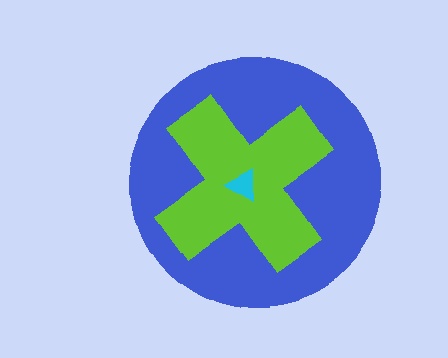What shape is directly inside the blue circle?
The lime cross.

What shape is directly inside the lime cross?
The cyan triangle.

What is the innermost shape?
The cyan triangle.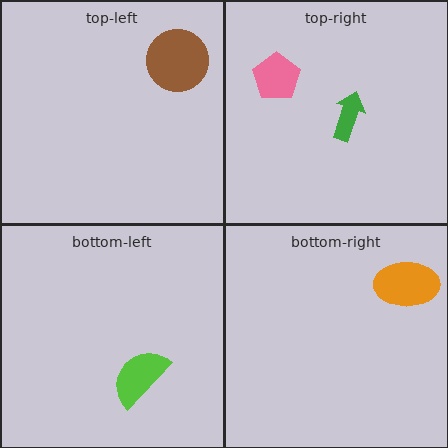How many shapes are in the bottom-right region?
1.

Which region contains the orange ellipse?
The bottom-right region.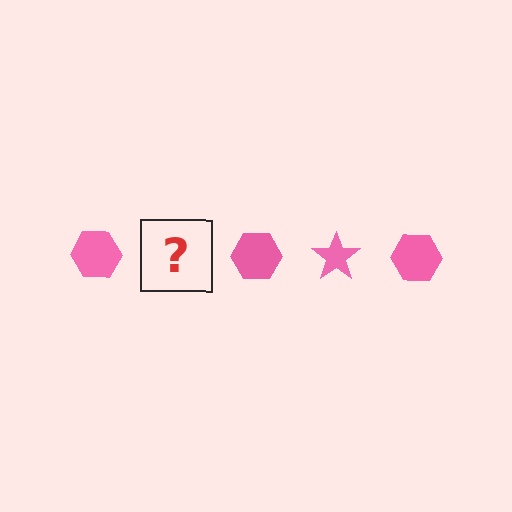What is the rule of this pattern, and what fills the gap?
The rule is that the pattern cycles through hexagon, star shapes in pink. The gap should be filled with a pink star.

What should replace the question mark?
The question mark should be replaced with a pink star.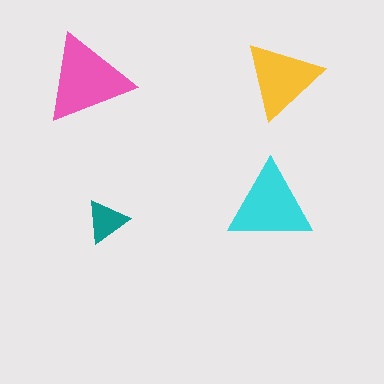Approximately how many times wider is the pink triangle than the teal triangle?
About 2 times wider.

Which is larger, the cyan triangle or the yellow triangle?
The cyan one.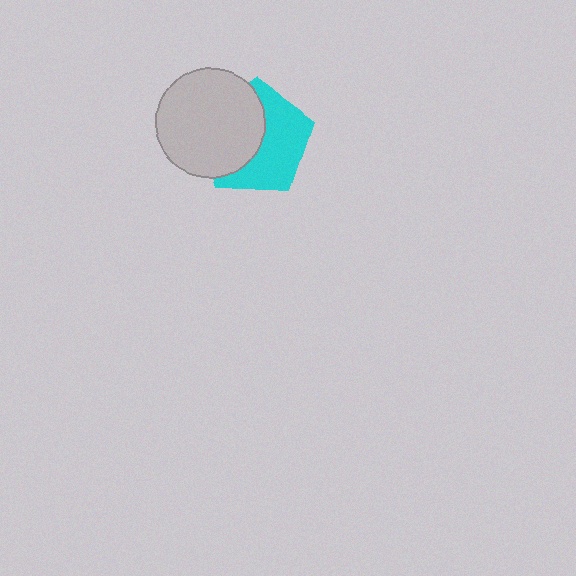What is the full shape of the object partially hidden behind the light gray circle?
The partially hidden object is a cyan pentagon.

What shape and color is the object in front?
The object in front is a light gray circle.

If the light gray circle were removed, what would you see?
You would see the complete cyan pentagon.